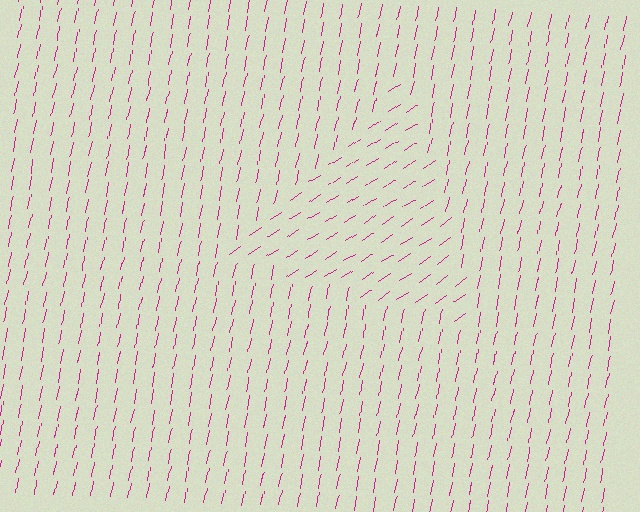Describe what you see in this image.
The image is filled with small magenta line segments. A triangle region in the image has lines oriented differently from the surrounding lines, creating a visible texture boundary.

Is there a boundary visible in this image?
Yes, there is a texture boundary formed by a change in line orientation.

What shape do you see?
I see a triangle.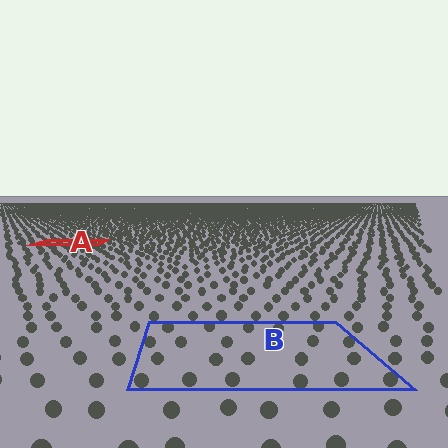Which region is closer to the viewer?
Region B is closer. The texture elements there are larger and more spread out.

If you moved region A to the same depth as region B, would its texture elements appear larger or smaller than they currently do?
They would appear larger. At a closer depth, the same texture elements are projected at a bigger on-screen size.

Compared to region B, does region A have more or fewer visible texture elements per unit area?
Region A has more texture elements per unit area — they are packed more densely because it is farther away.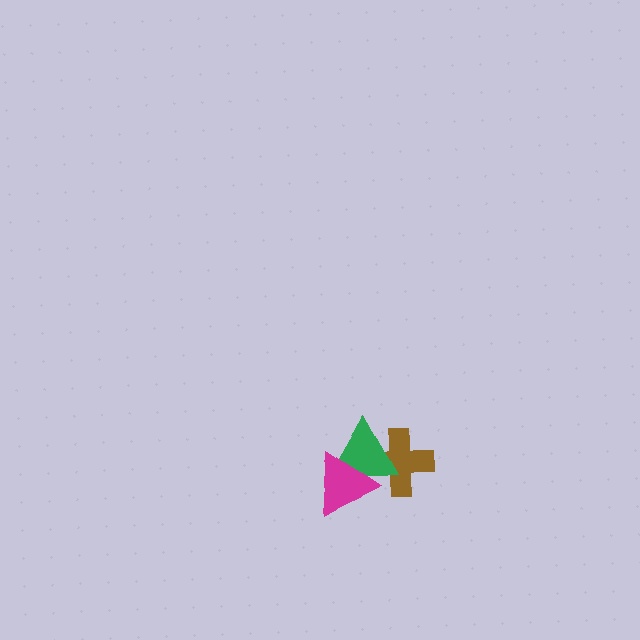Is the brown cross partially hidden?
Yes, it is partially covered by another shape.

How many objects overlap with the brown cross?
2 objects overlap with the brown cross.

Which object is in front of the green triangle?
The magenta triangle is in front of the green triangle.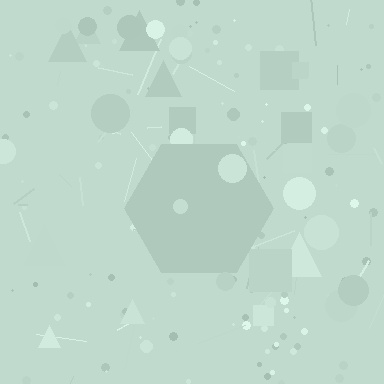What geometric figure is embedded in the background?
A hexagon is embedded in the background.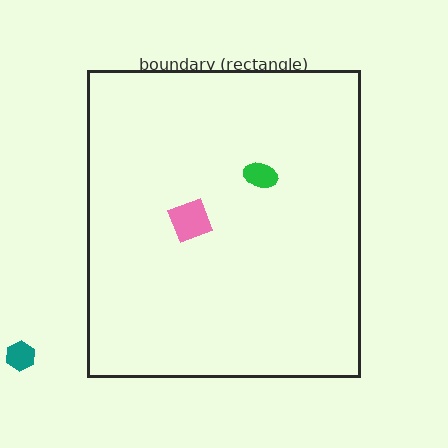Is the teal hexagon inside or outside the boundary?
Outside.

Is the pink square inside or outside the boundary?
Inside.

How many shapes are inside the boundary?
2 inside, 1 outside.